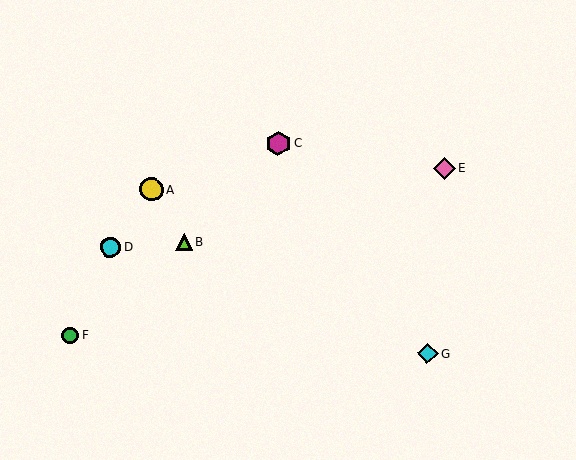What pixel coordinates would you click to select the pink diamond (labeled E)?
Click at (445, 168) to select the pink diamond E.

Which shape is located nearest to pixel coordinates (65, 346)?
The green circle (labeled F) at (70, 335) is nearest to that location.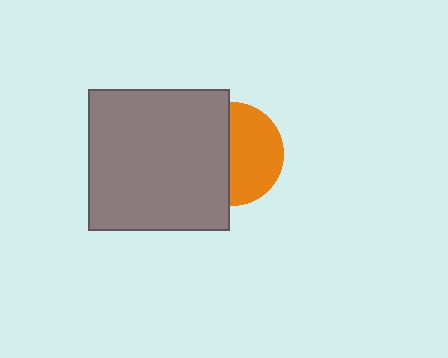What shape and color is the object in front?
The object in front is a gray square.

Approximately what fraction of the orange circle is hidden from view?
Roughly 47% of the orange circle is hidden behind the gray square.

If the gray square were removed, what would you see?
You would see the complete orange circle.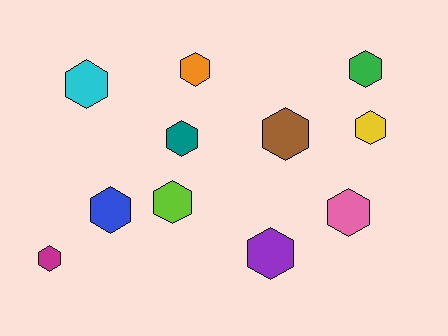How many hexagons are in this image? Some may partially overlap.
There are 11 hexagons.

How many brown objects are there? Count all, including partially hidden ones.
There is 1 brown object.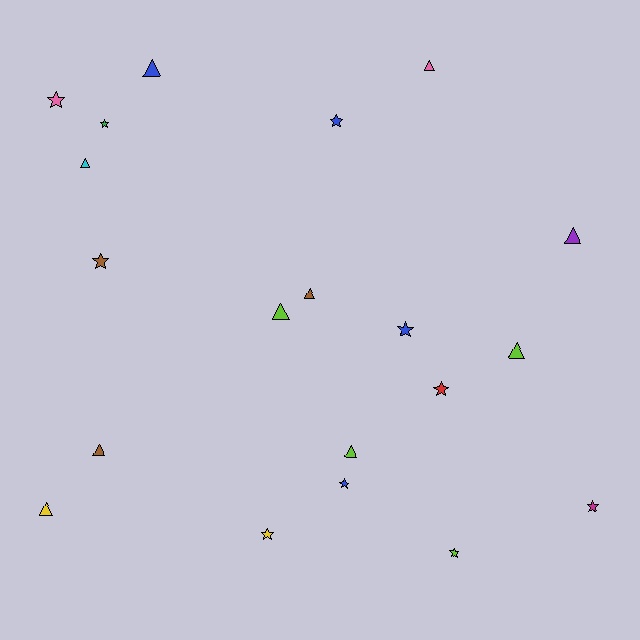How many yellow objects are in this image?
There are 2 yellow objects.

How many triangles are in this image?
There are 10 triangles.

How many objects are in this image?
There are 20 objects.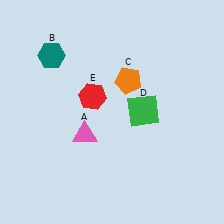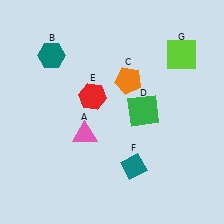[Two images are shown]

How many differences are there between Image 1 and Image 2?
There are 2 differences between the two images.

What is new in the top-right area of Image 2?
A lime square (G) was added in the top-right area of Image 2.